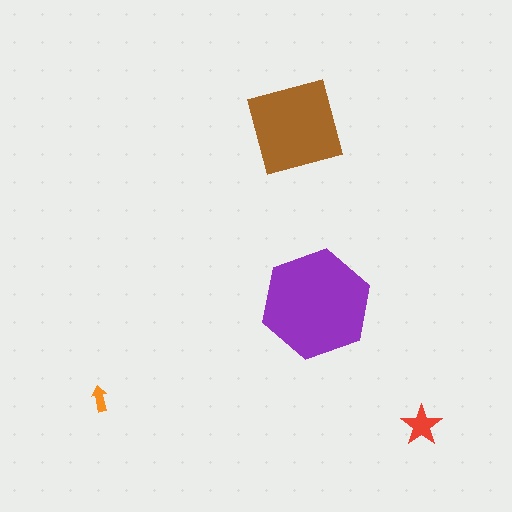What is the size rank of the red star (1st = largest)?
3rd.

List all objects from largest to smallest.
The purple hexagon, the brown square, the red star, the orange arrow.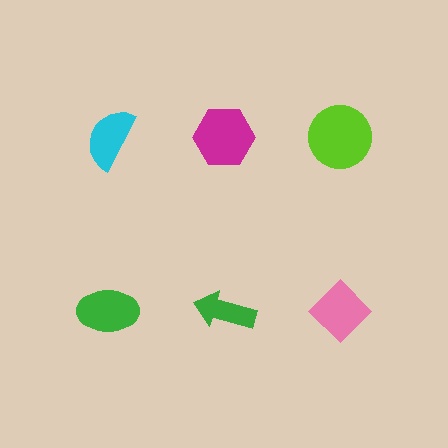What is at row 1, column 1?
A cyan semicircle.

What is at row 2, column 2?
A green arrow.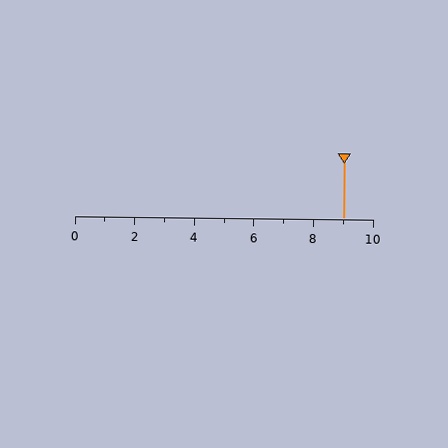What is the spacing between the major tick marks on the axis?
The major ticks are spaced 2 apart.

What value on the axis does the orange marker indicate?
The marker indicates approximately 9.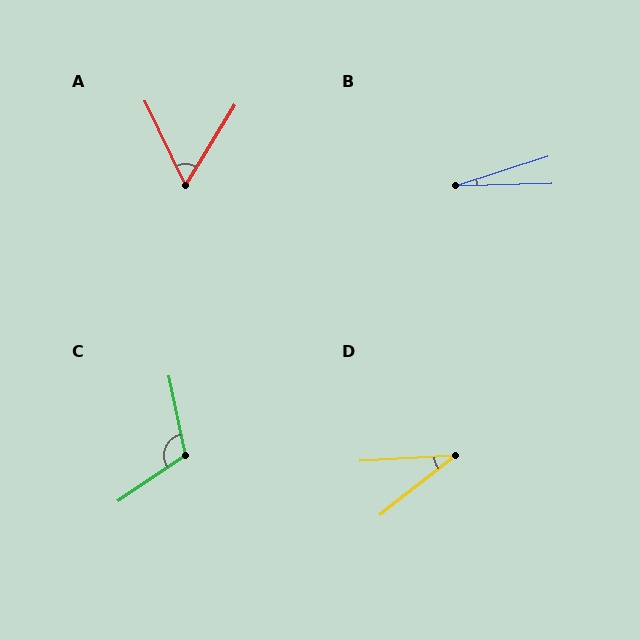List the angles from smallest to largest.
B (16°), D (35°), A (57°), C (112°).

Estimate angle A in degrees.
Approximately 57 degrees.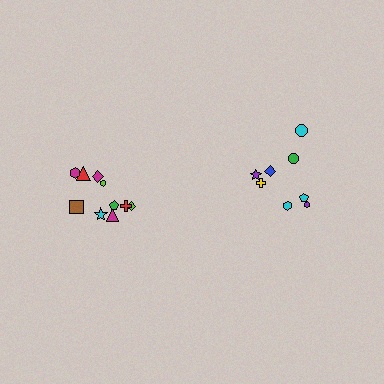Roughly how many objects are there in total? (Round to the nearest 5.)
Roughly 20 objects in total.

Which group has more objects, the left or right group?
The left group.